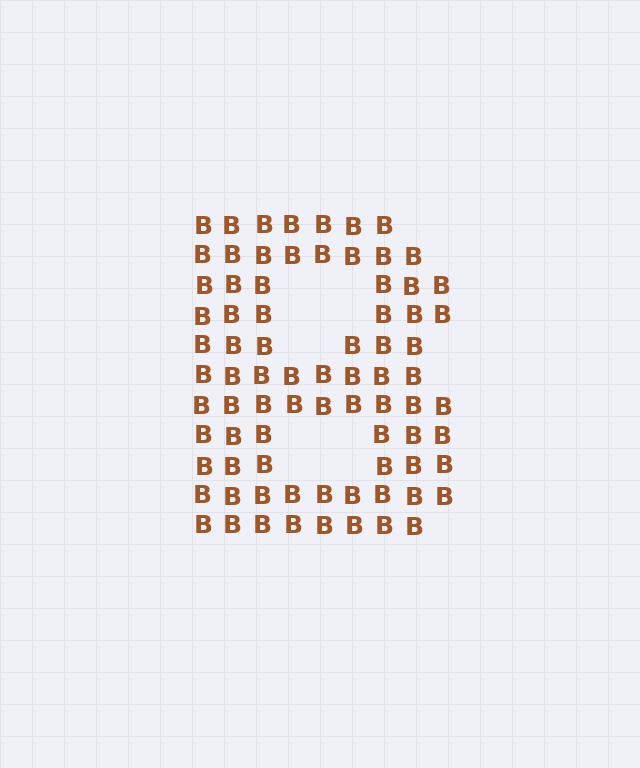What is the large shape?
The large shape is the letter B.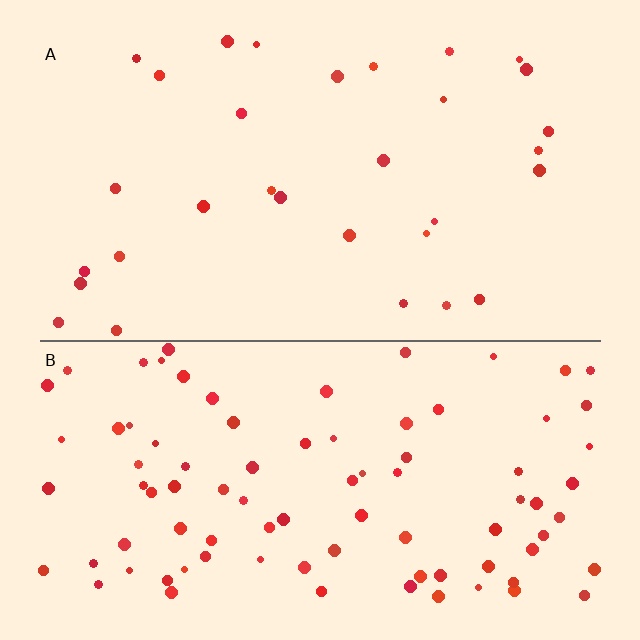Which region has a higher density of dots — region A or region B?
B (the bottom).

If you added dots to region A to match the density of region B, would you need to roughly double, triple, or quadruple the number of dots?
Approximately triple.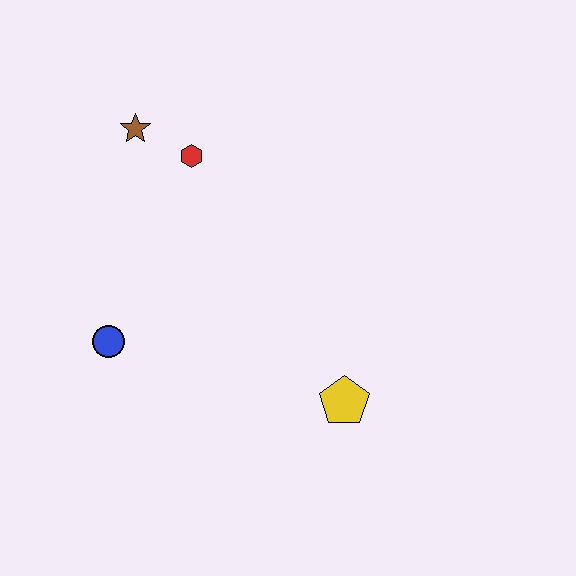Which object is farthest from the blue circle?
The yellow pentagon is farthest from the blue circle.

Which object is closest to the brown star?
The red hexagon is closest to the brown star.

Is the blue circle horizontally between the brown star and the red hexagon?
No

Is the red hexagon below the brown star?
Yes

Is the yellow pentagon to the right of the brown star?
Yes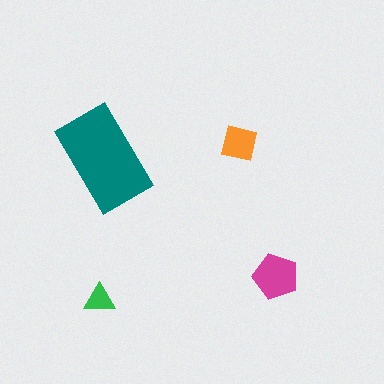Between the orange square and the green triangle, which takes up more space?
The orange square.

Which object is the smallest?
The green triangle.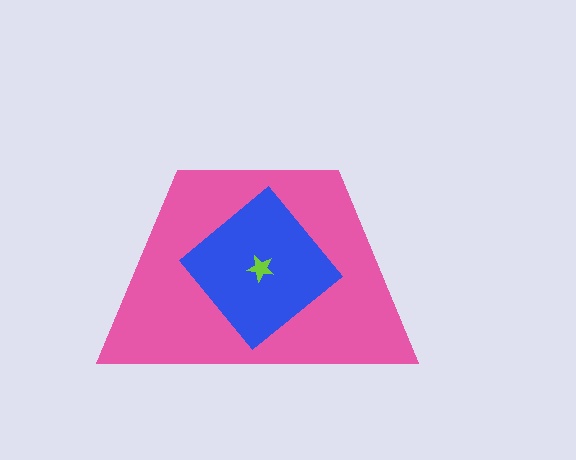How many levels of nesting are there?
3.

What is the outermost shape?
The pink trapezoid.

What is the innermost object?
The lime star.